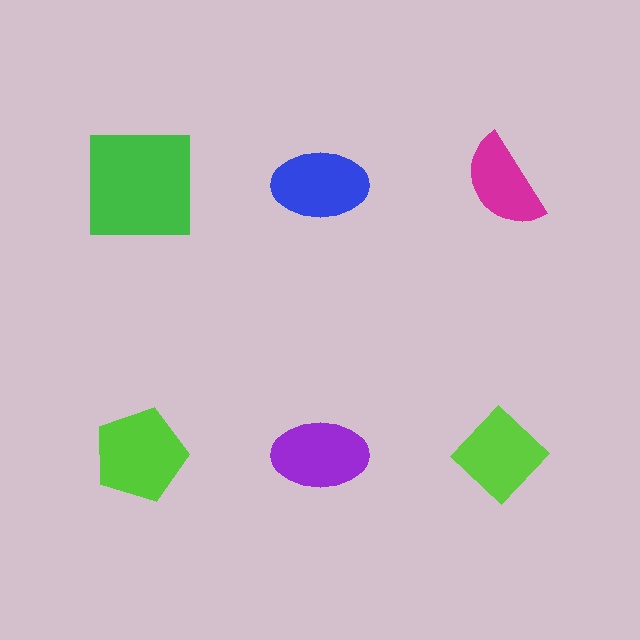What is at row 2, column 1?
A lime pentagon.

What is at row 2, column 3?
A lime diamond.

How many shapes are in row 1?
3 shapes.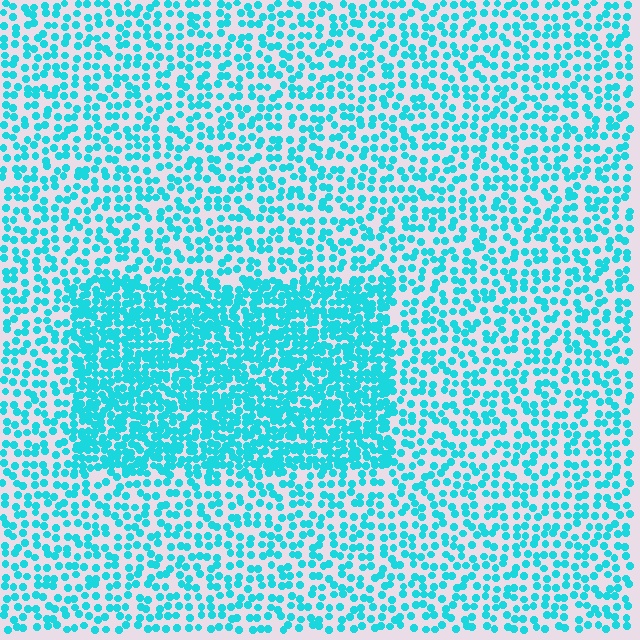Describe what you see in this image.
The image contains small cyan elements arranged at two different densities. A rectangle-shaped region is visible where the elements are more densely packed than the surrounding area.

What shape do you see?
I see a rectangle.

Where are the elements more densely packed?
The elements are more densely packed inside the rectangle boundary.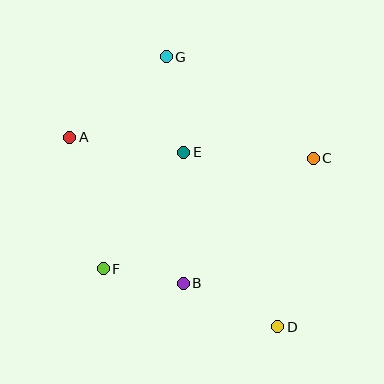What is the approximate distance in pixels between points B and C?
The distance between B and C is approximately 180 pixels.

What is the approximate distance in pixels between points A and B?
The distance between A and B is approximately 185 pixels.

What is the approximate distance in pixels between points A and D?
The distance between A and D is approximately 282 pixels.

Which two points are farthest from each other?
Points D and G are farthest from each other.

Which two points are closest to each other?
Points B and F are closest to each other.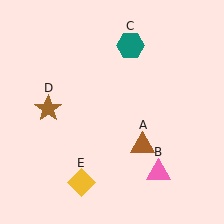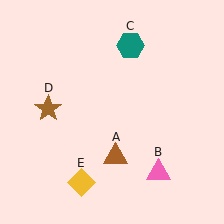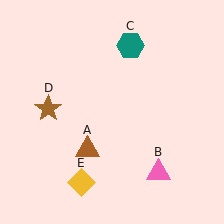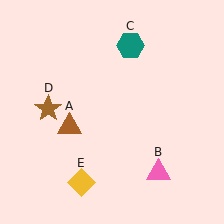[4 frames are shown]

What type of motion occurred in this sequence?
The brown triangle (object A) rotated clockwise around the center of the scene.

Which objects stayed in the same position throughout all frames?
Pink triangle (object B) and teal hexagon (object C) and brown star (object D) and yellow diamond (object E) remained stationary.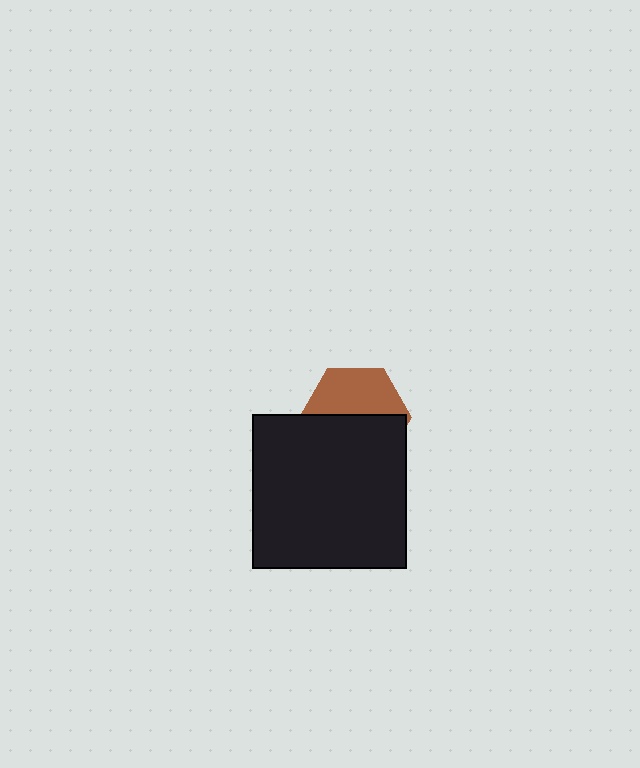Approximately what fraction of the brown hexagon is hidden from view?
Roughly 54% of the brown hexagon is hidden behind the black square.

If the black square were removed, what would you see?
You would see the complete brown hexagon.